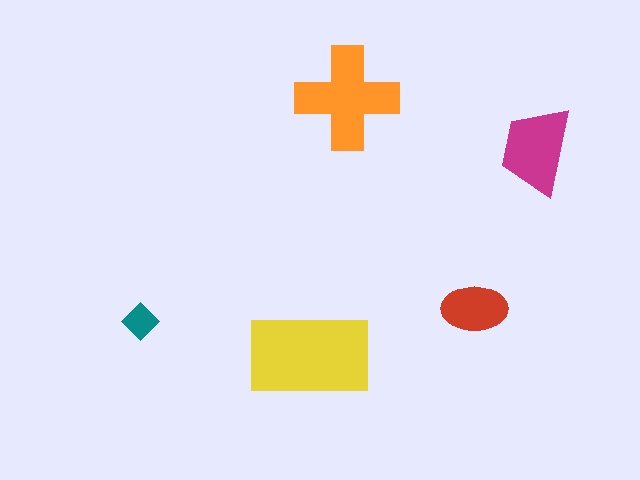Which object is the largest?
The yellow rectangle.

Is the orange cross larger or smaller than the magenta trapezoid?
Larger.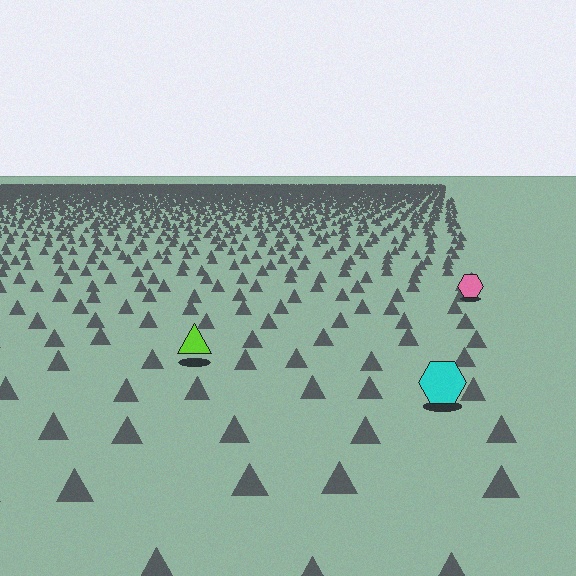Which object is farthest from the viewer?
The pink hexagon is farthest from the viewer. It appears smaller and the ground texture around it is denser.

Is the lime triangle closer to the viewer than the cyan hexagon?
No. The cyan hexagon is closer — you can tell from the texture gradient: the ground texture is coarser near it.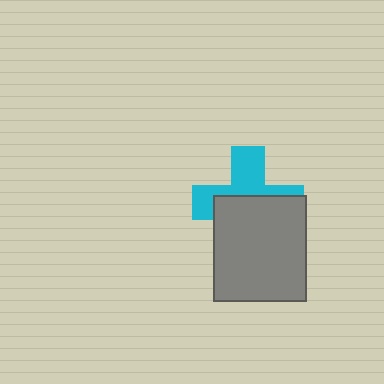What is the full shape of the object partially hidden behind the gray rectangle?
The partially hidden object is a cyan cross.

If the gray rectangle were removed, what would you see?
You would see the complete cyan cross.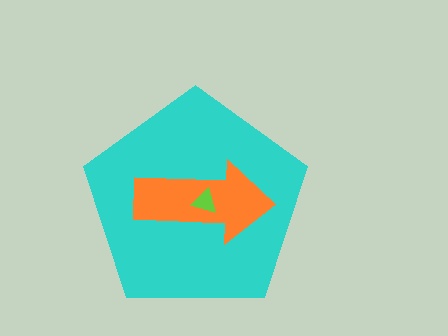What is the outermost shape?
The cyan pentagon.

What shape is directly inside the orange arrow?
The lime triangle.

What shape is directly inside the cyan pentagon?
The orange arrow.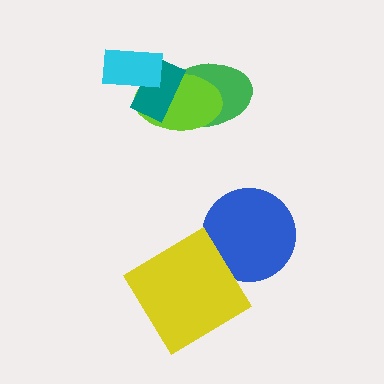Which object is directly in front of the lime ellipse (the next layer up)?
The teal rectangle is directly in front of the lime ellipse.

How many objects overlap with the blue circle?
1 object overlaps with the blue circle.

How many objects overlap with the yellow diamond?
1 object overlaps with the yellow diamond.